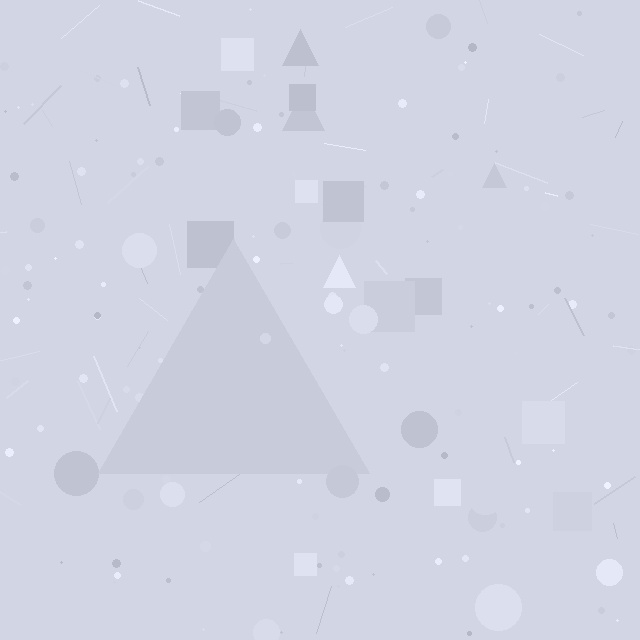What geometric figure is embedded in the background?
A triangle is embedded in the background.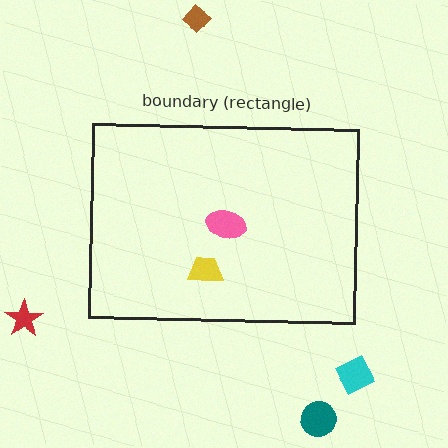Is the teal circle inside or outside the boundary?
Outside.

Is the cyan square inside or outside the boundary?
Outside.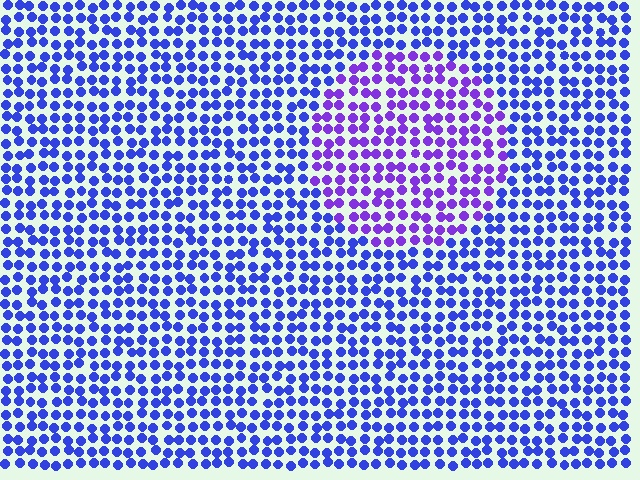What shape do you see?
I see a circle.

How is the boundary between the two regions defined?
The boundary is defined purely by a slight shift in hue (about 34 degrees). Spacing, size, and orientation are identical on both sides.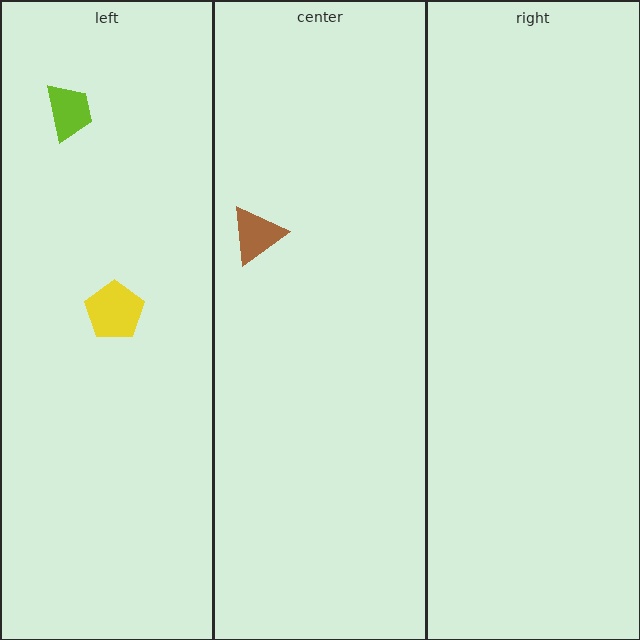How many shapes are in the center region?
1.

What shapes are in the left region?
The yellow pentagon, the lime trapezoid.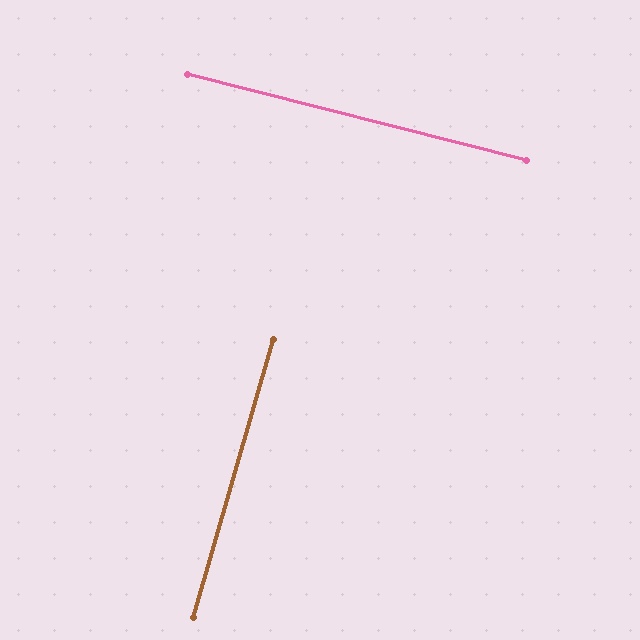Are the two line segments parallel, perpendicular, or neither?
Perpendicular — they meet at approximately 88°.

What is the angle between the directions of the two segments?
Approximately 88 degrees.